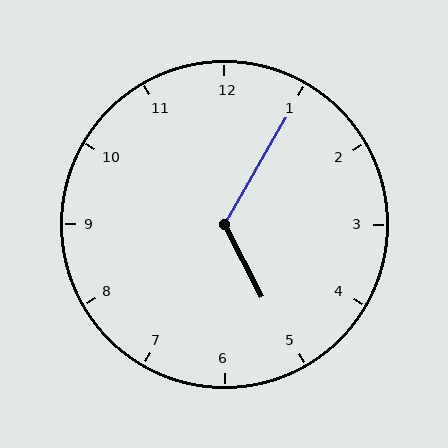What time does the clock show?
5:05.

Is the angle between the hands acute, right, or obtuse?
It is obtuse.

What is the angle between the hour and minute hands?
Approximately 122 degrees.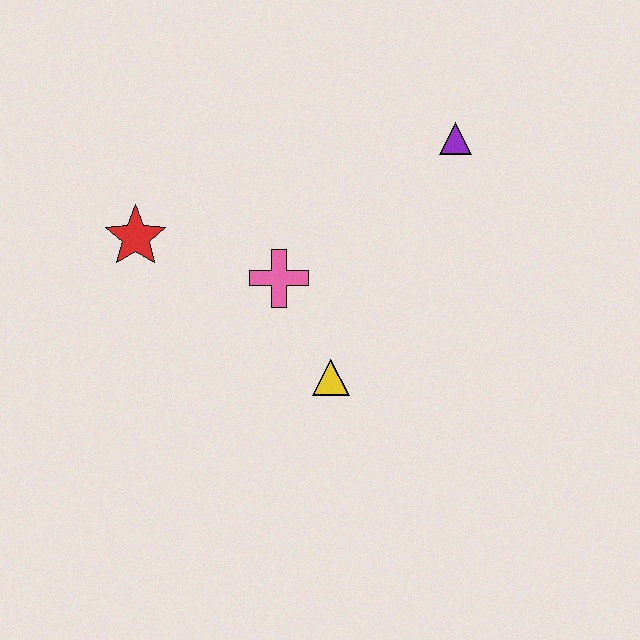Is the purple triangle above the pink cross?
Yes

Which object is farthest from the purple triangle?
The red star is farthest from the purple triangle.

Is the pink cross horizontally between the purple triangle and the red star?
Yes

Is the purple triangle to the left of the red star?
No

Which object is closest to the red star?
The pink cross is closest to the red star.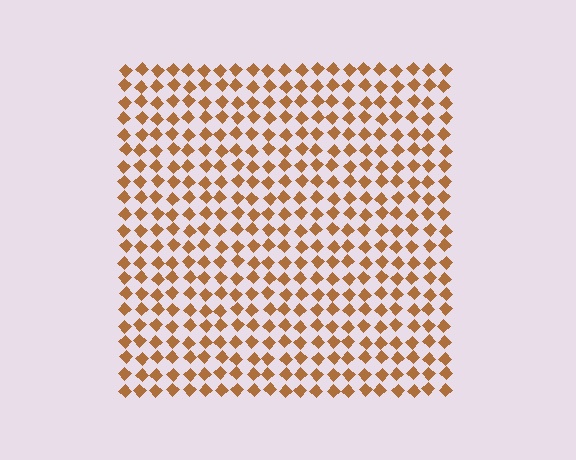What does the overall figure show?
The overall figure shows a square.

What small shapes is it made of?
It is made of small diamonds.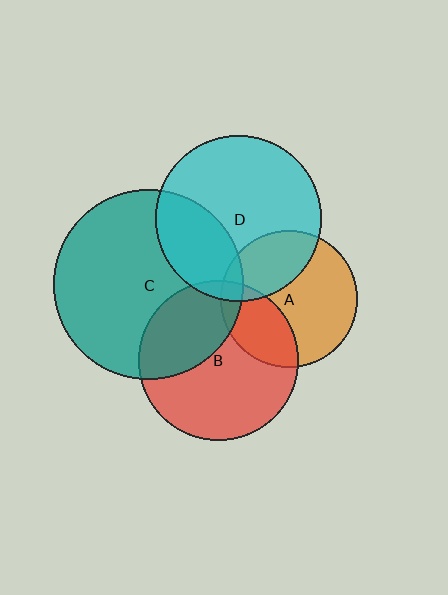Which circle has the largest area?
Circle C (teal).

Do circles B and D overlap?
Yes.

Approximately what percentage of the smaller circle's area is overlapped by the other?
Approximately 5%.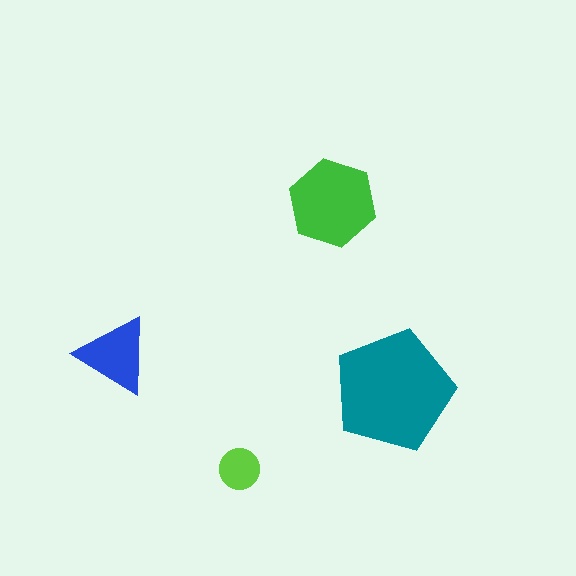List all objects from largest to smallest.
The teal pentagon, the green hexagon, the blue triangle, the lime circle.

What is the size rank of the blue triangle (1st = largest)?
3rd.